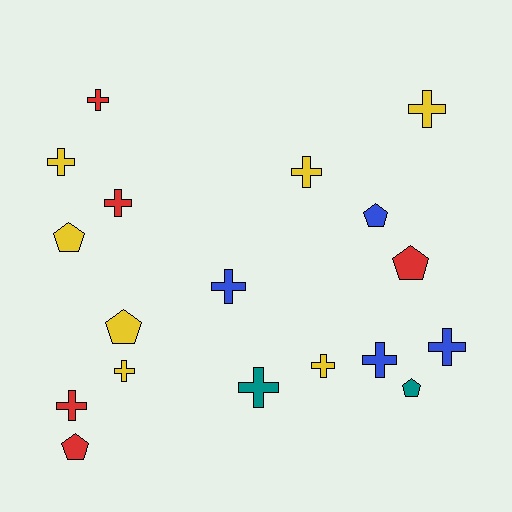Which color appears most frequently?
Yellow, with 7 objects.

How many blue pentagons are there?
There is 1 blue pentagon.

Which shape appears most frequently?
Cross, with 12 objects.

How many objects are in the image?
There are 18 objects.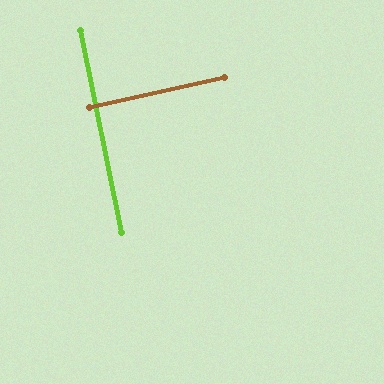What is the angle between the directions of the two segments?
Approximately 89 degrees.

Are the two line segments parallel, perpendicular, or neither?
Perpendicular — they meet at approximately 89°.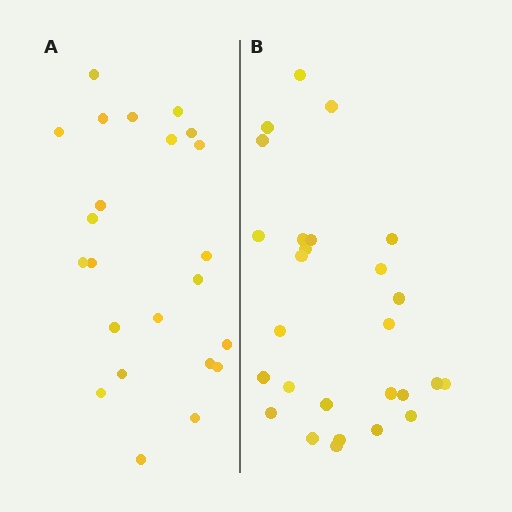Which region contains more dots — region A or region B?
Region B (the right region) has more dots.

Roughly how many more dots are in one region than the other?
Region B has about 4 more dots than region A.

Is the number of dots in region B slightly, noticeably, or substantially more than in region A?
Region B has only slightly more — the two regions are fairly close. The ratio is roughly 1.2 to 1.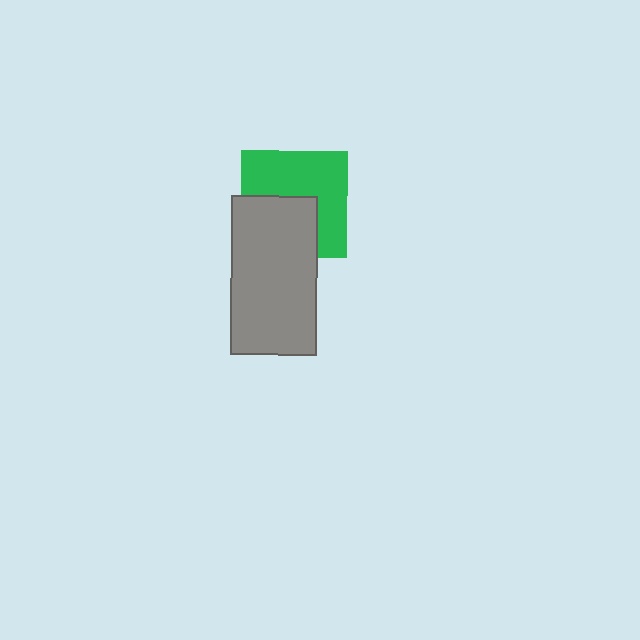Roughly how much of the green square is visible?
About half of it is visible (roughly 57%).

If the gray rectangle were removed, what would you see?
You would see the complete green square.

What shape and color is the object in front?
The object in front is a gray rectangle.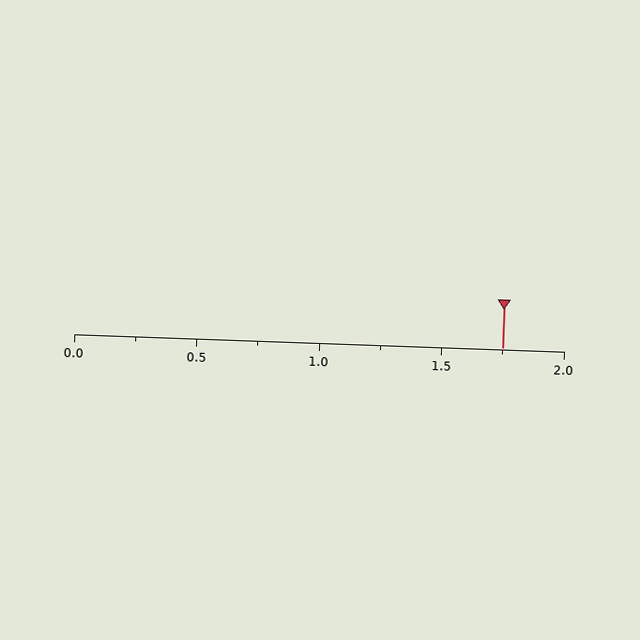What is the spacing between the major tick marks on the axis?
The major ticks are spaced 0.5 apart.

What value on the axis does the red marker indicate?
The marker indicates approximately 1.75.